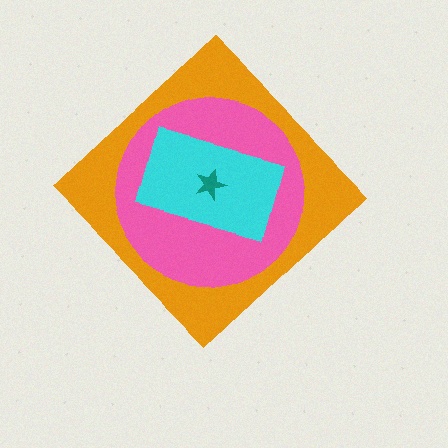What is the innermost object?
The teal star.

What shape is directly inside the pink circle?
The cyan rectangle.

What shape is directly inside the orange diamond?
The pink circle.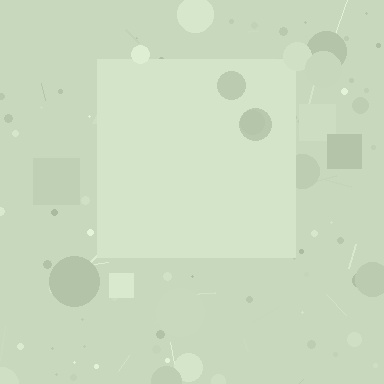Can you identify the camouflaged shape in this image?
The camouflaged shape is a square.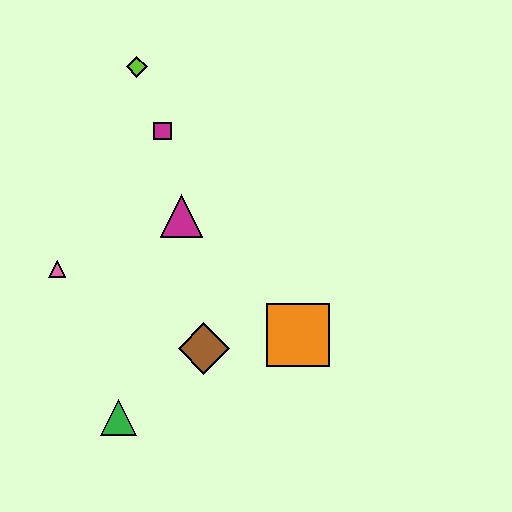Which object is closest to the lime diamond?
The magenta square is closest to the lime diamond.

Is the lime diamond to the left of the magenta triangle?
Yes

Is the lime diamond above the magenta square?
Yes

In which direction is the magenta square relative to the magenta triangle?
The magenta square is above the magenta triangle.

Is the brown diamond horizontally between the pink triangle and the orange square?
Yes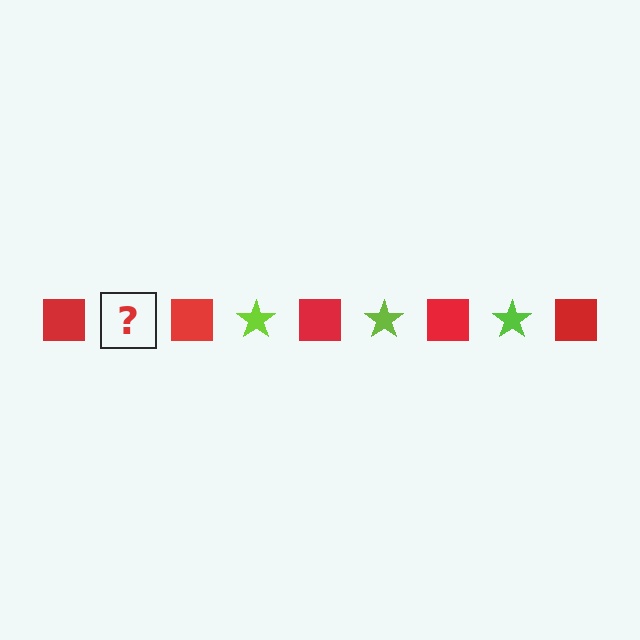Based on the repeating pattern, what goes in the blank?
The blank should be a lime star.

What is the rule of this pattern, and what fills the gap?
The rule is that the pattern alternates between red square and lime star. The gap should be filled with a lime star.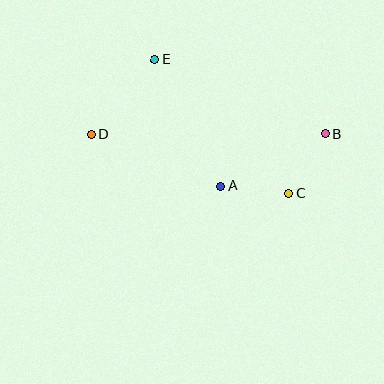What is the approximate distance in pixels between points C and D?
The distance between C and D is approximately 206 pixels.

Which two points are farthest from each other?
Points B and D are farthest from each other.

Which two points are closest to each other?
Points A and C are closest to each other.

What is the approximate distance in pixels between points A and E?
The distance between A and E is approximately 142 pixels.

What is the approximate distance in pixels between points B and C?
The distance between B and C is approximately 70 pixels.